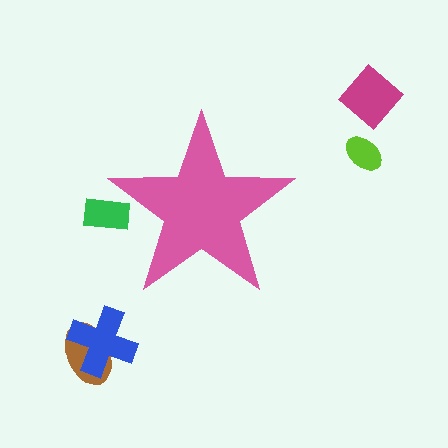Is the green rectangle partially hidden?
Yes, the green rectangle is partially hidden behind the pink star.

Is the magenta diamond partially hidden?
No, the magenta diamond is fully visible.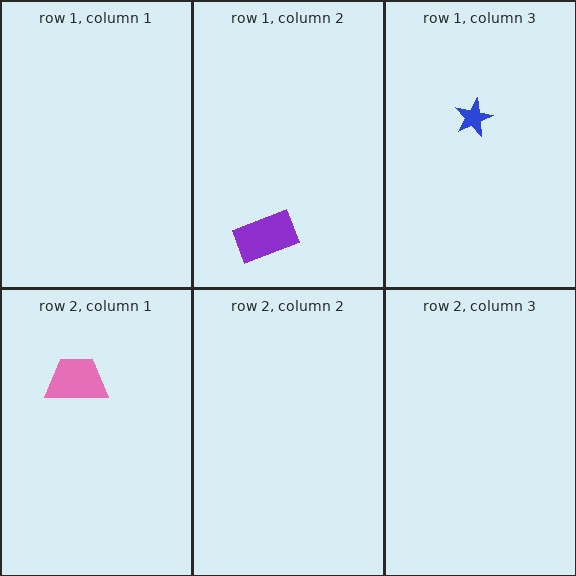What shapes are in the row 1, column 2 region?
The purple rectangle.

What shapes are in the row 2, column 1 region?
The pink trapezoid.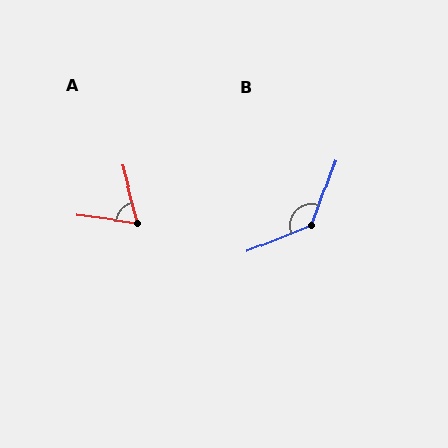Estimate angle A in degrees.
Approximately 68 degrees.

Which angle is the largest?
B, at approximately 131 degrees.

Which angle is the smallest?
A, at approximately 68 degrees.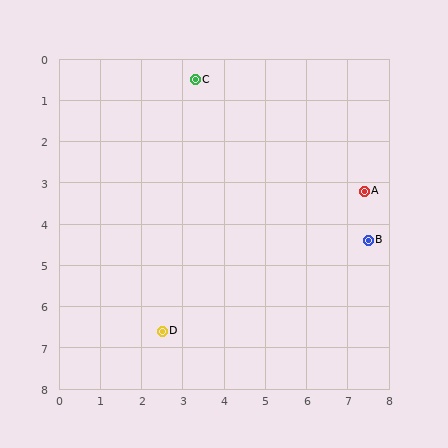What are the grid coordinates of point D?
Point D is at approximately (2.5, 6.6).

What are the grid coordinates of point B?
Point B is at approximately (7.5, 4.4).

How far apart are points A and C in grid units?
Points A and C are about 4.9 grid units apart.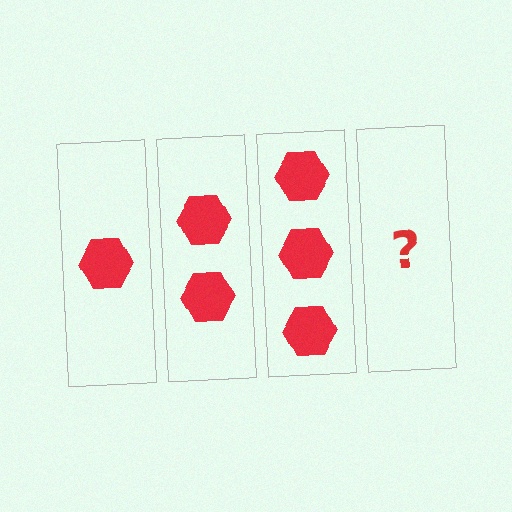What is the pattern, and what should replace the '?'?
The pattern is that each step adds one more hexagon. The '?' should be 4 hexagons.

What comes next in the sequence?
The next element should be 4 hexagons.